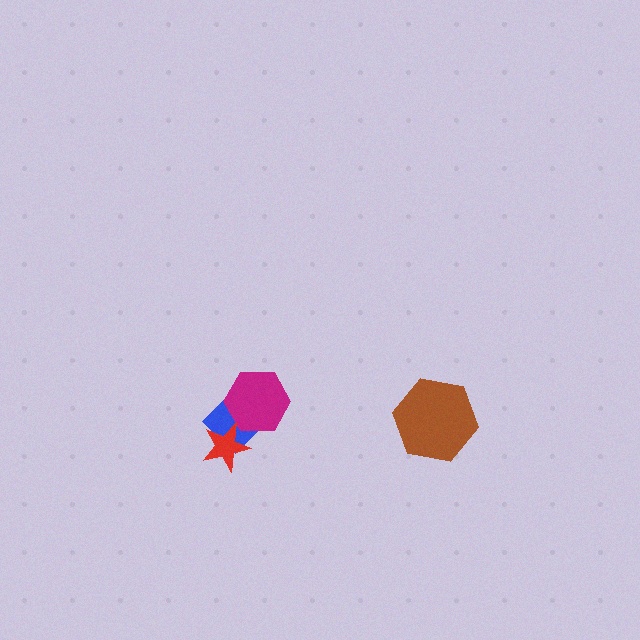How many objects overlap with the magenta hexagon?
1 object overlaps with the magenta hexagon.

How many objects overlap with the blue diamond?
2 objects overlap with the blue diamond.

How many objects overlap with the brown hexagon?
0 objects overlap with the brown hexagon.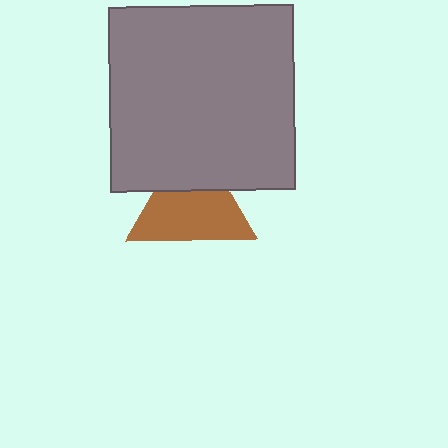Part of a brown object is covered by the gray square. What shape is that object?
It is a triangle.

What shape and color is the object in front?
The object in front is a gray square.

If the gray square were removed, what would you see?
You would see the complete brown triangle.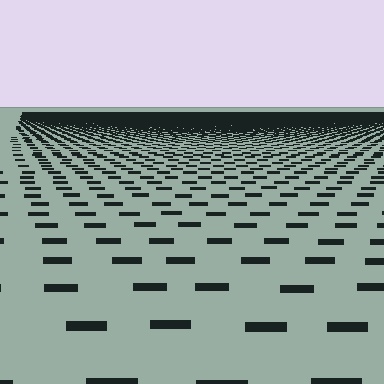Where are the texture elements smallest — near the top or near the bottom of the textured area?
Near the top.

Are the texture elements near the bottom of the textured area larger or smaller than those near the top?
Larger. Near the bottom, elements are closer to the viewer and appear at a bigger on-screen size.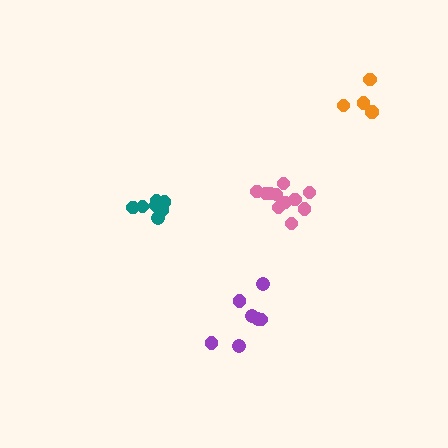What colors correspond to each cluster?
The clusters are colored: teal, purple, pink, orange.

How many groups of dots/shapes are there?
There are 4 groups.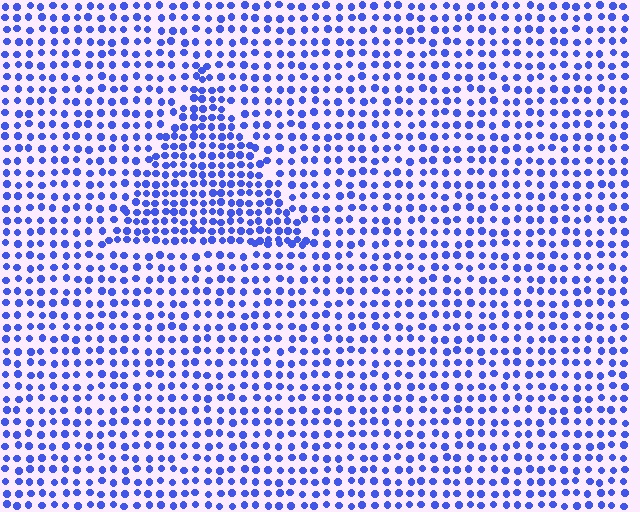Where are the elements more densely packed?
The elements are more densely packed inside the triangle boundary.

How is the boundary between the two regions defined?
The boundary is defined by a change in element density (approximately 1.6x ratio). All elements are the same color, size, and shape.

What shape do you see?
I see a triangle.